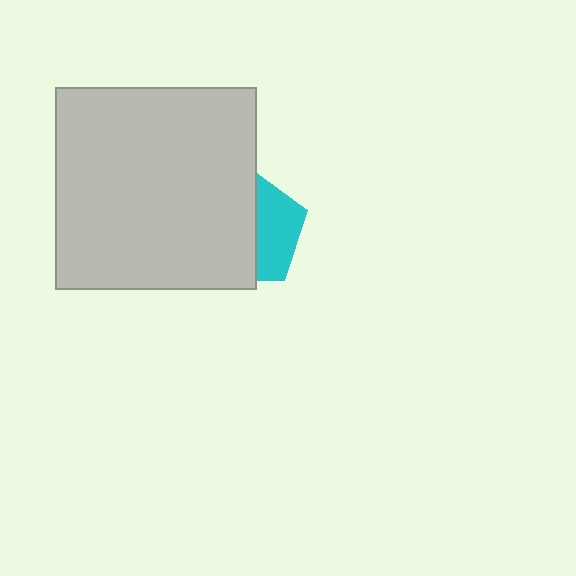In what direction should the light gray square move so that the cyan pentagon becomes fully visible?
The light gray square should move left. That is the shortest direction to clear the overlap and leave the cyan pentagon fully visible.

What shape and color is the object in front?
The object in front is a light gray square.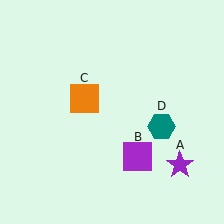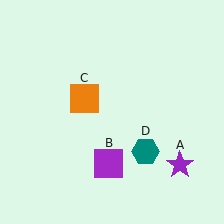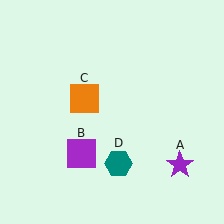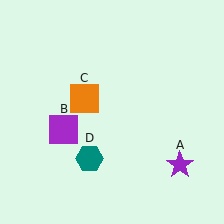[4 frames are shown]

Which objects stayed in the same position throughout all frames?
Purple star (object A) and orange square (object C) remained stationary.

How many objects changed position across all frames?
2 objects changed position: purple square (object B), teal hexagon (object D).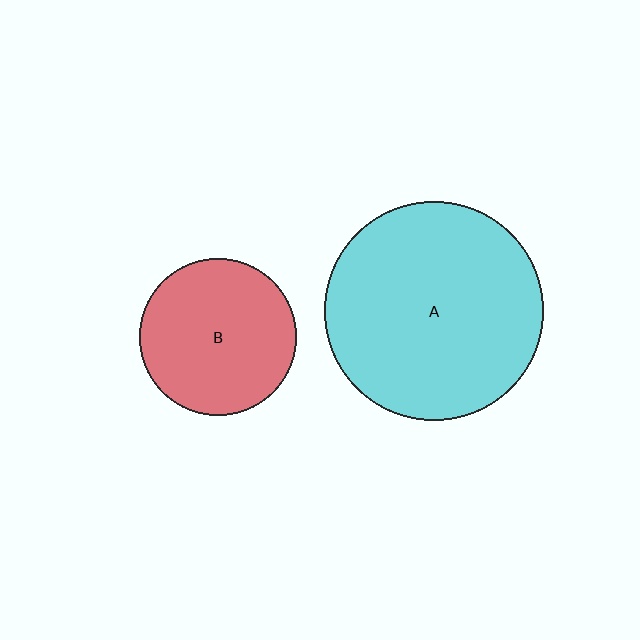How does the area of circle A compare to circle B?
Approximately 2.0 times.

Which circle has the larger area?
Circle A (cyan).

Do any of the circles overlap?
No, none of the circles overlap.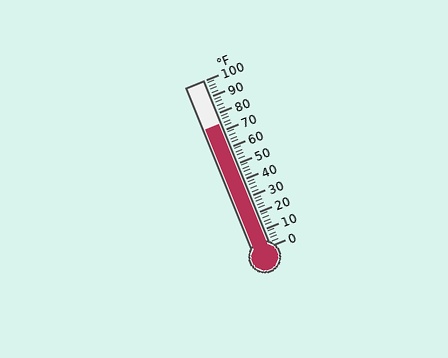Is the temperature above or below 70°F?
The temperature is above 70°F.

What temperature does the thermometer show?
The thermometer shows approximately 74°F.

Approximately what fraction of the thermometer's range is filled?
The thermometer is filled to approximately 75% of its range.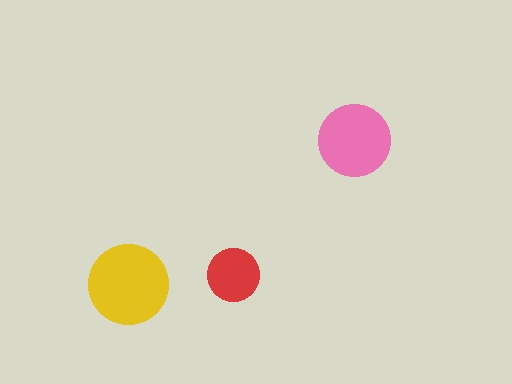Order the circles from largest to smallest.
the yellow one, the pink one, the red one.